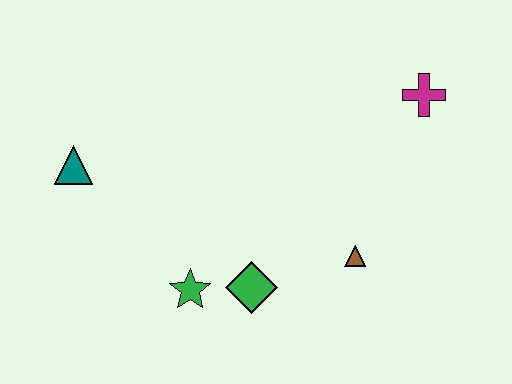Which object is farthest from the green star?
The magenta cross is farthest from the green star.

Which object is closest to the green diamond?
The green star is closest to the green diamond.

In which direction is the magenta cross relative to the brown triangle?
The magenta cross is above the brown triangle.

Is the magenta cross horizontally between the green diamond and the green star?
No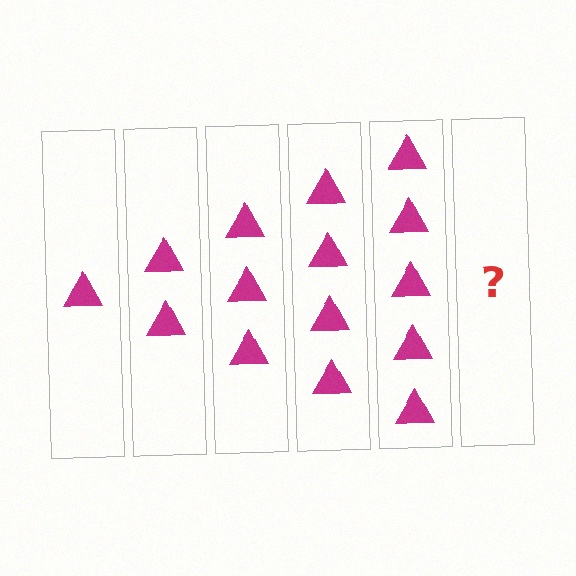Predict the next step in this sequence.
The next step is 6 triangles.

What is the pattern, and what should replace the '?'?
The pattern is that each step adds one more triangle. The '?' should be 6 triangles.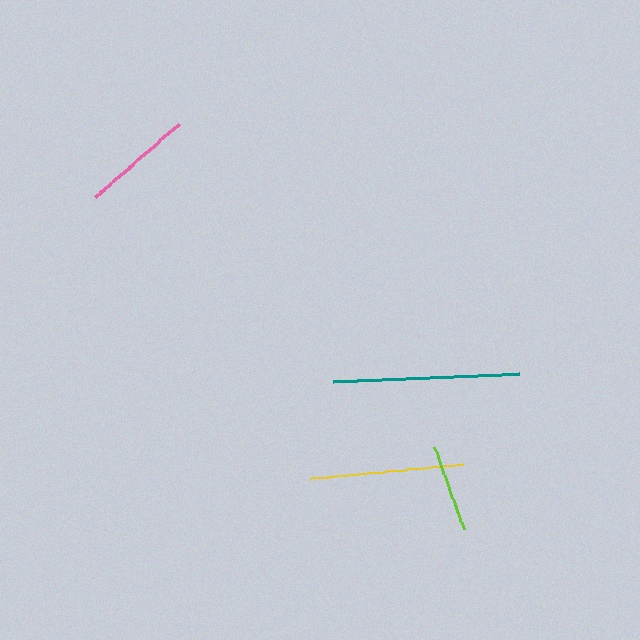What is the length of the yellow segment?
The yellow segment is approximately 155 pixels long.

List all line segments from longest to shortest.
From longest to shortest: teal, yellow, pink, lime.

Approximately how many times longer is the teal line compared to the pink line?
The teal line is approximately 1.7 times the length of the pink line.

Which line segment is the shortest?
The lime line is the shortest at approximately 87 pixels.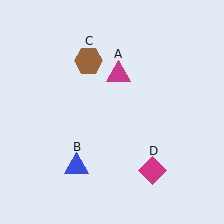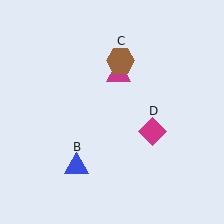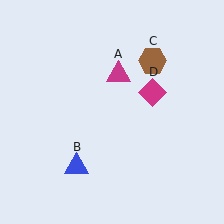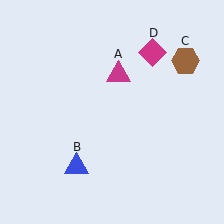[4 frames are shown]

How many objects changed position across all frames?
2 objects changed position: brown hexagon (object C), magenta diamond (object D).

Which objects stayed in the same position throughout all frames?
Magenta triangle (object A) and blue triangle (object B) remained stationary.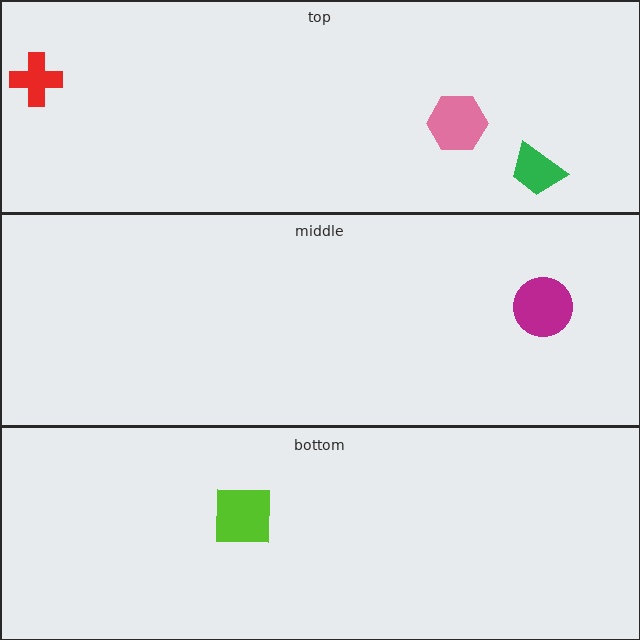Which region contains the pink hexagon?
The top region.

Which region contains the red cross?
The top region.